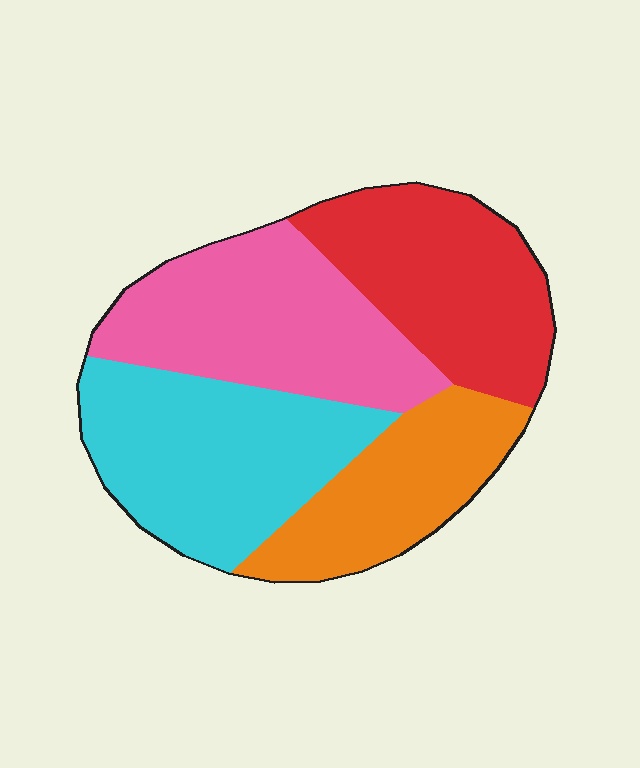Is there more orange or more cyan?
Cyan.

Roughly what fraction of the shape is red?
Red takes up less than a quarter of the shape.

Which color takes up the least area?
Orange, at roughly 20%.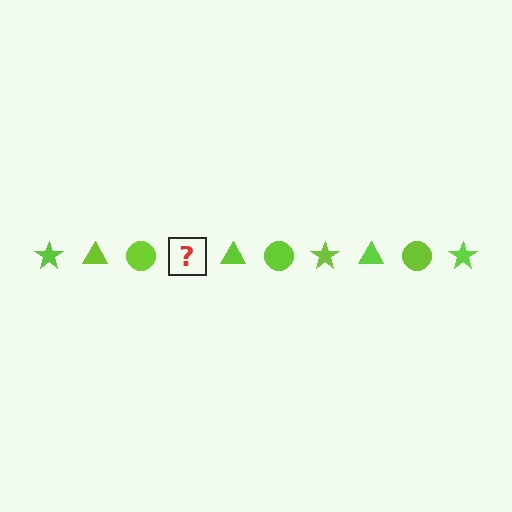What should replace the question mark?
The question mark should be replaced with a lime star.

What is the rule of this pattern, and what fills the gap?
The rule is that the pattern cycles through star, triangle, circle shapes in lime. The gap should be filled with a lime star.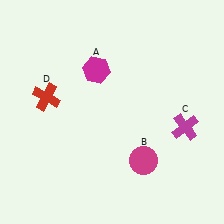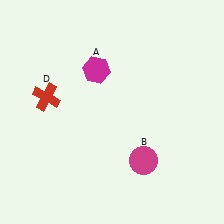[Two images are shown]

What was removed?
The magenta cross (C) was removed in Image 2.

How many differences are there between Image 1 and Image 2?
There is 1 difference between the two images.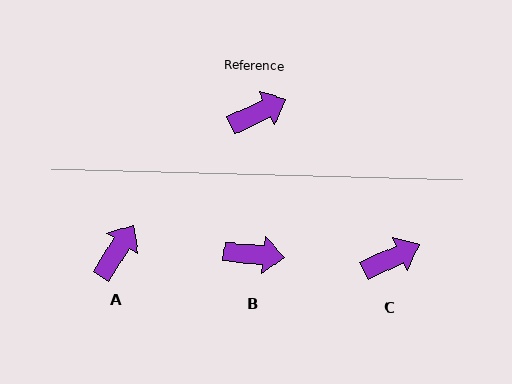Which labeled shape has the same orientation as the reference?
C.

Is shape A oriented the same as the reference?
No, it is off by about 33 degrees.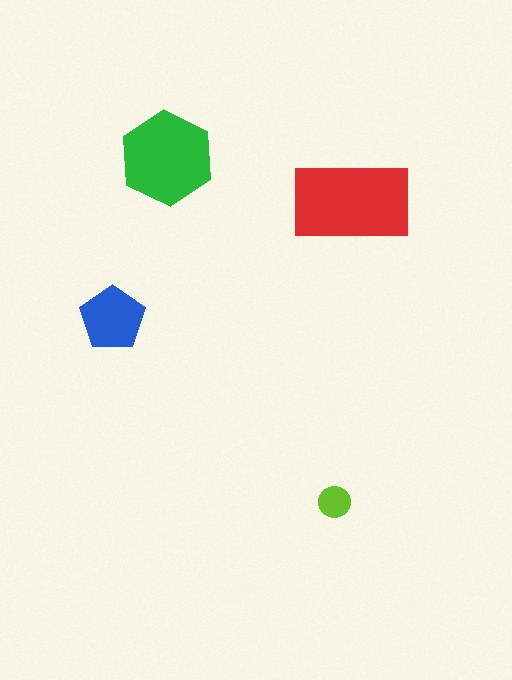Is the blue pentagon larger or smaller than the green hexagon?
Smaller.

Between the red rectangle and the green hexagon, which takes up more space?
The red rectangle.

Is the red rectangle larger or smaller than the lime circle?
Larger.